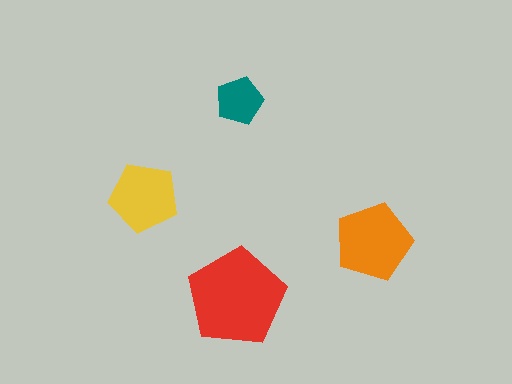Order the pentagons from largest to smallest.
the red one, the orange one, the yellow one, the teal one.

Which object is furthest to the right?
The orange pentagon is rightmost.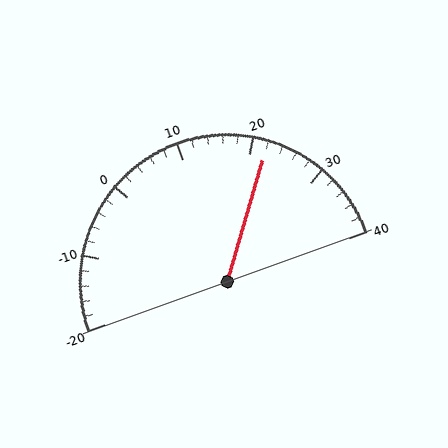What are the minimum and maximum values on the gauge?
The gauge ranges from -20 to 40.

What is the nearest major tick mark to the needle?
The nearest major tick mark is 20.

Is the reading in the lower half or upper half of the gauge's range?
The reading is in the upper half of the range (-20 to 40).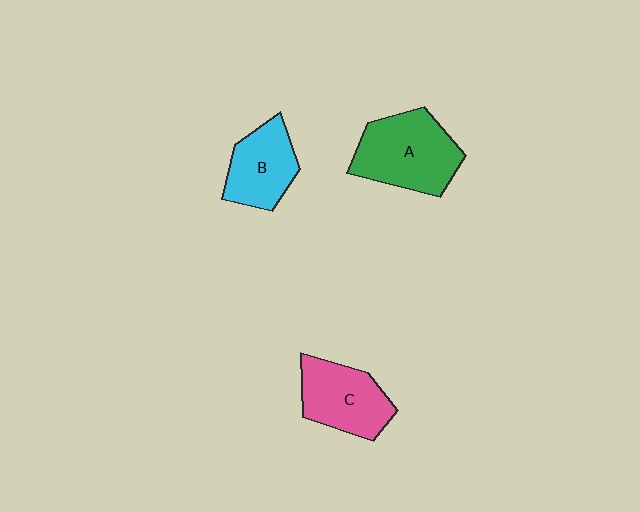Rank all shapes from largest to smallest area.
From largest to smallest: A (green), C (pink), B (cyan).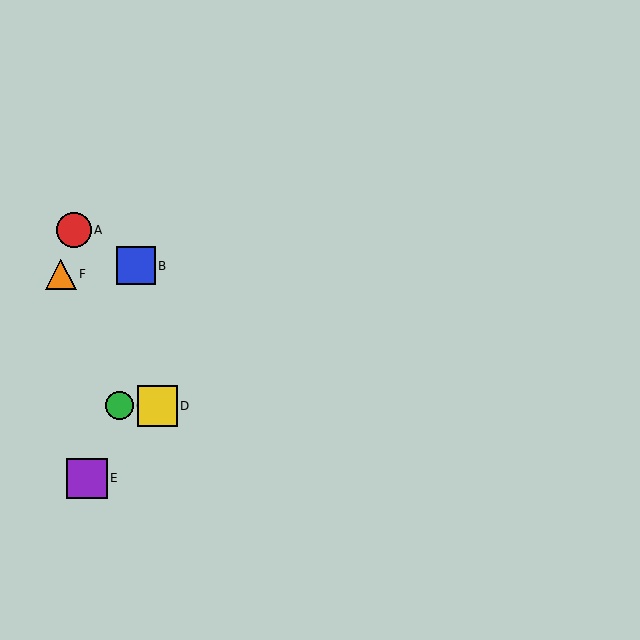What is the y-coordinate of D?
Object D is at y≈406.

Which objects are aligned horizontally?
Objects C, D are aligned horizontally.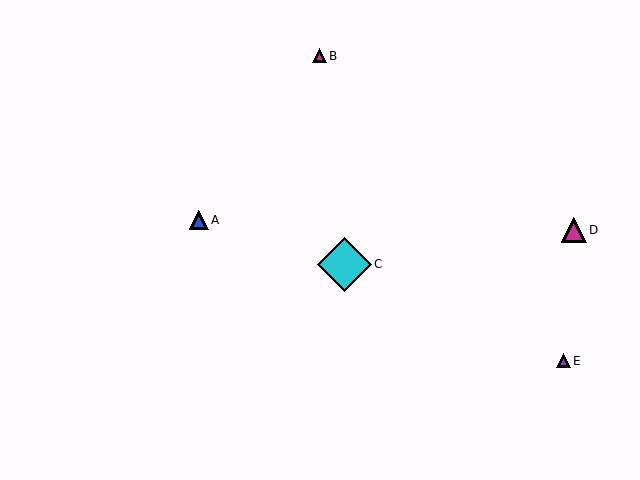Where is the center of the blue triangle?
The center of the blue triangle is at (199, 220).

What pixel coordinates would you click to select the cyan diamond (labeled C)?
Click at (344, 264) to select the cyan diamond C.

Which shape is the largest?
The cyan diamond (labeled C) is the largest.